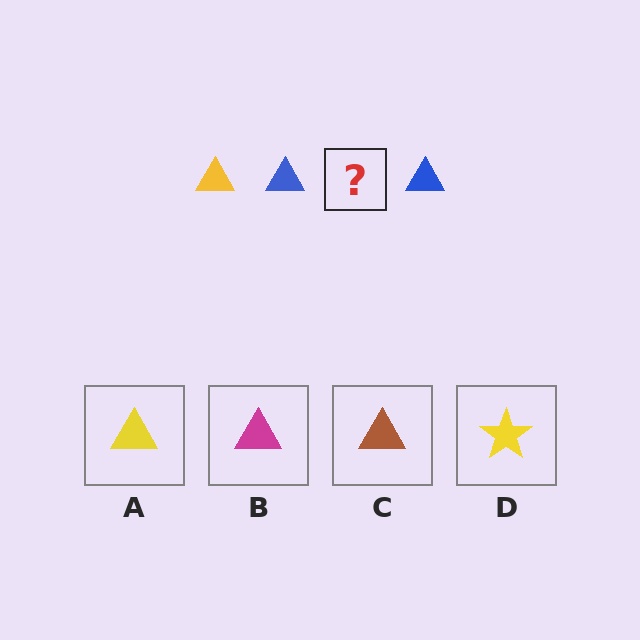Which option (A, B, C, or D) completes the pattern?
A.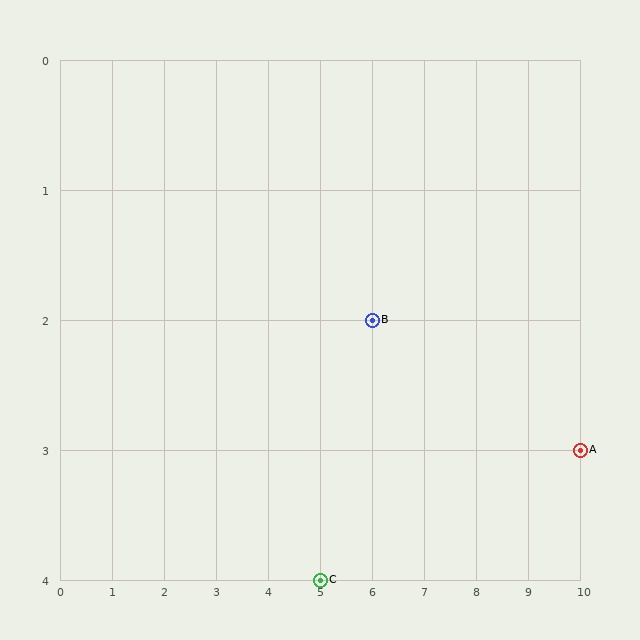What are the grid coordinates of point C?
Point C is at grid coordinates (5, 4).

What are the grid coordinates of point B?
Point B is at grid coordinates (6, 2).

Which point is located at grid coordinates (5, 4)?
Point C is at (5, 4).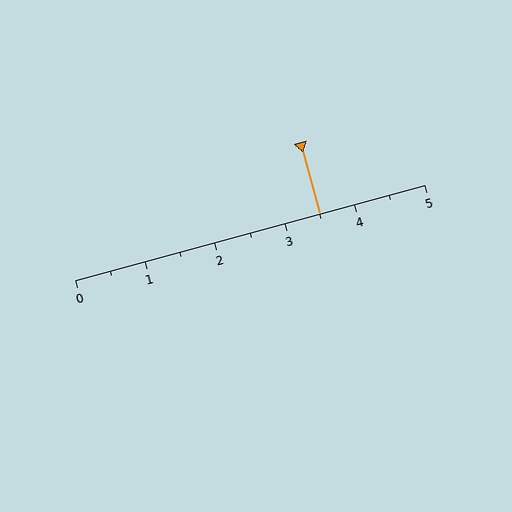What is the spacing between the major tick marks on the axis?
The major ticks are spaced 1 apart.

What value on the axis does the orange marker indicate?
The marker indicates approximately 3.5.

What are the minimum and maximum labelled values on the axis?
The axis runs from 0 to 5.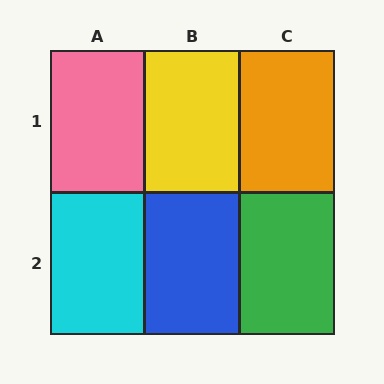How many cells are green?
1 cell is green.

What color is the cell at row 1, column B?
Yellow.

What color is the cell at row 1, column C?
Orange.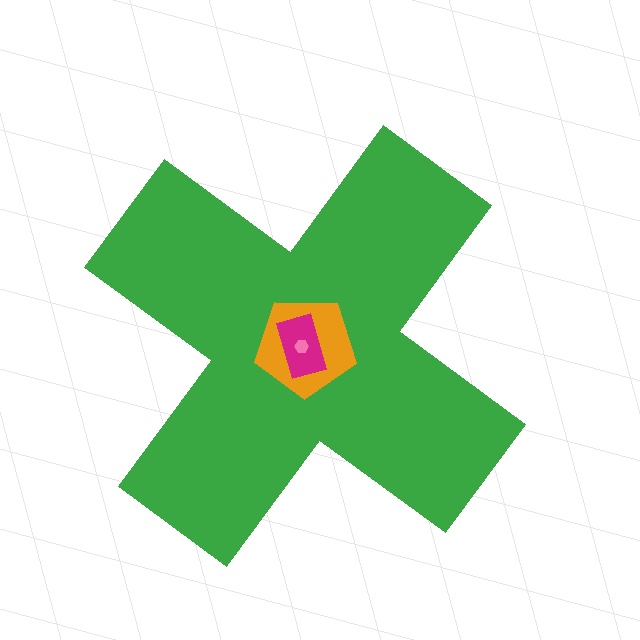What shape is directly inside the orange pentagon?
The magenta rectangle.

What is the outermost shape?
The green cross.